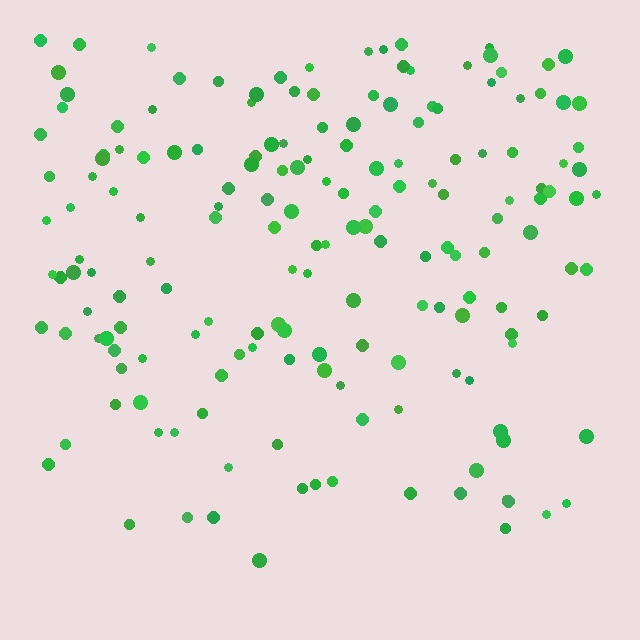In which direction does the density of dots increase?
From bottom to top, with the top side densest.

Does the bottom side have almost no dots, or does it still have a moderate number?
Still a moderate number, just noticeably fewer than the top.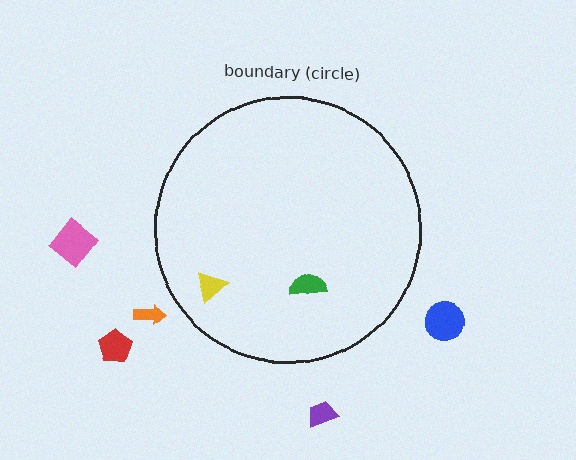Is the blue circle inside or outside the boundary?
Outside.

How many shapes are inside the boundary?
2 inside, 5 outside.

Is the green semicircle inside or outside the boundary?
Inside.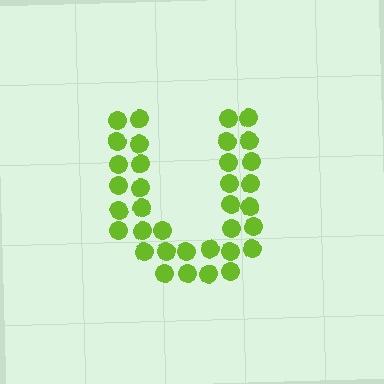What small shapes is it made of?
It is made of small circles.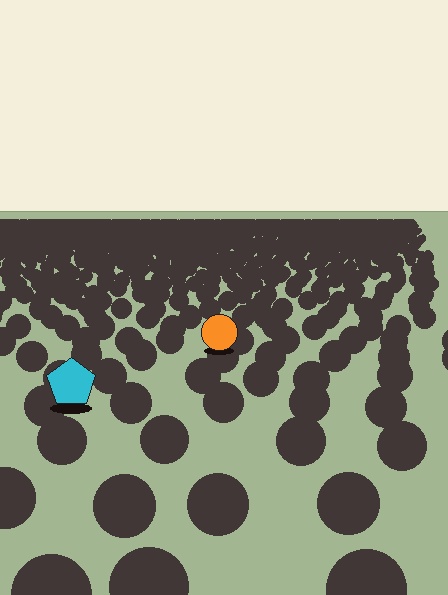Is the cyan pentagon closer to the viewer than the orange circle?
Yes. The cyan pentagon is closer — you can tell from the texture gradient: the ground texture is coarser near it.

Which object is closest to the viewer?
The cyan pentagon is closest. The texture marks near it are larger and more spread out.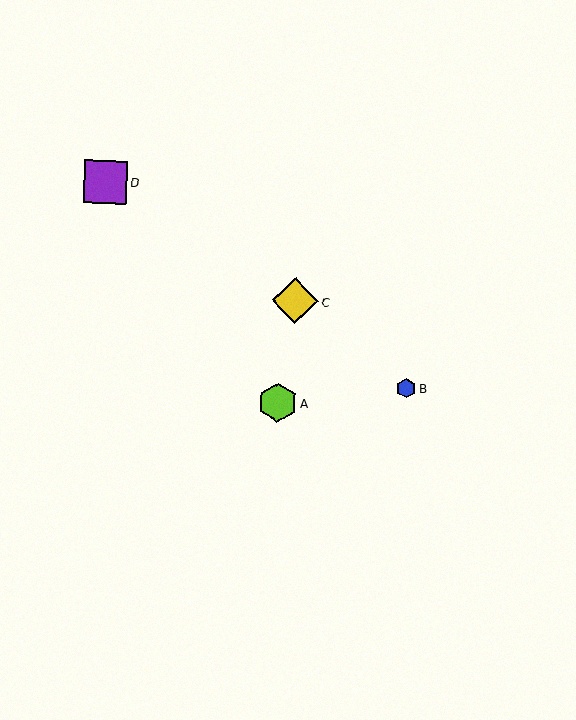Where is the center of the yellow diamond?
The center of the yellow diamond is at (295, 301).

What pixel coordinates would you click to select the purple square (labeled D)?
Click at (106, 182) to select the purple square D.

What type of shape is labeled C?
Shape C is a yellow diamond.